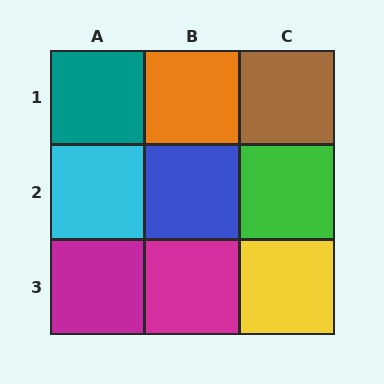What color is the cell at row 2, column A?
Cyan.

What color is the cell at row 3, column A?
Magenta.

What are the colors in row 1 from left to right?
Teal, orange, brown.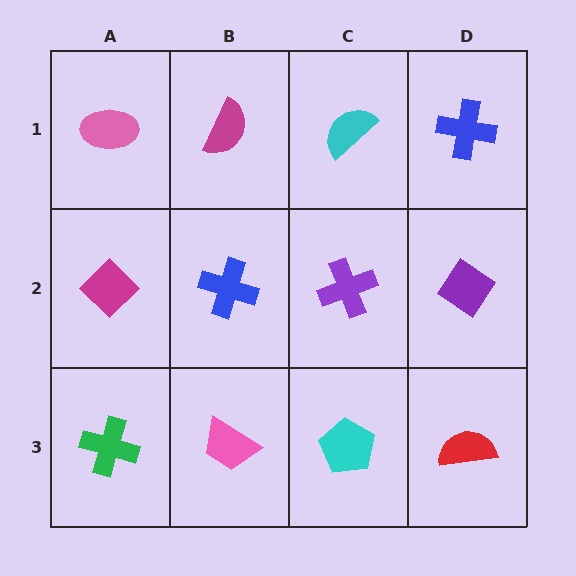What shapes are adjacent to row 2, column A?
A pink ellipse (row 1, column A), a green cross (row 3, column A), a blue cross (row 2, column B).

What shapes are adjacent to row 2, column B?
A magenta semicircle (row 1, column B), a pink trapezoid (row 3, column B), a magenta diamond (row 2, column A), a purple cross (row 2, column C).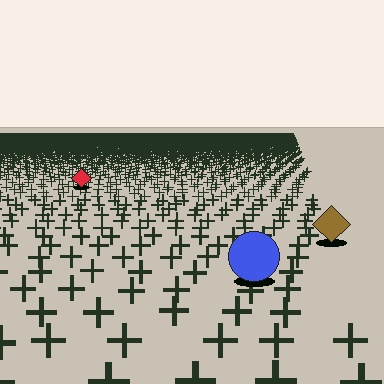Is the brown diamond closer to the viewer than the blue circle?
No. The blue circle is closer — you can tell from the texture gradient: the ground texture is coarser near it.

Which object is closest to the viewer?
The blue circle is closest. The texture marks near it are larger and more spread out.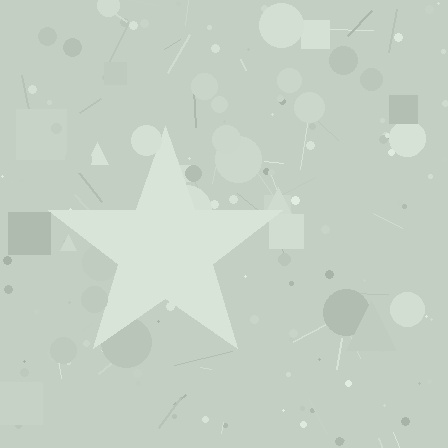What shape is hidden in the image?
A star is hidden in the image.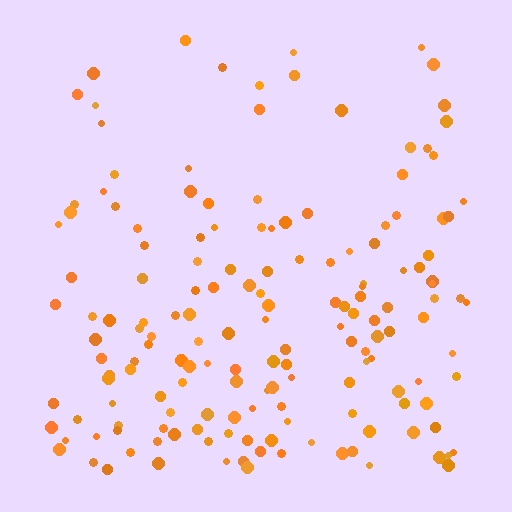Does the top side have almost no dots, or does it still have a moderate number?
Still a moderate number, just noticeably fewer than the bottom.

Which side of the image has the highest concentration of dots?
The bottom.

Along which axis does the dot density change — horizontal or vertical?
Vertical.